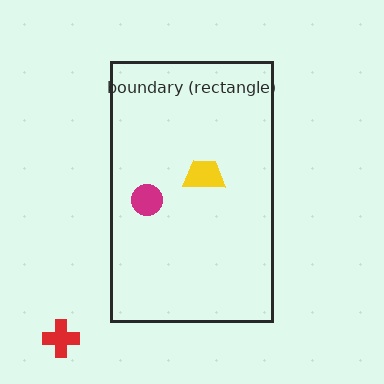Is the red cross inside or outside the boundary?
Outside.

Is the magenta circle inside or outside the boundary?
Inside.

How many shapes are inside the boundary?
2 inside, 1 outside.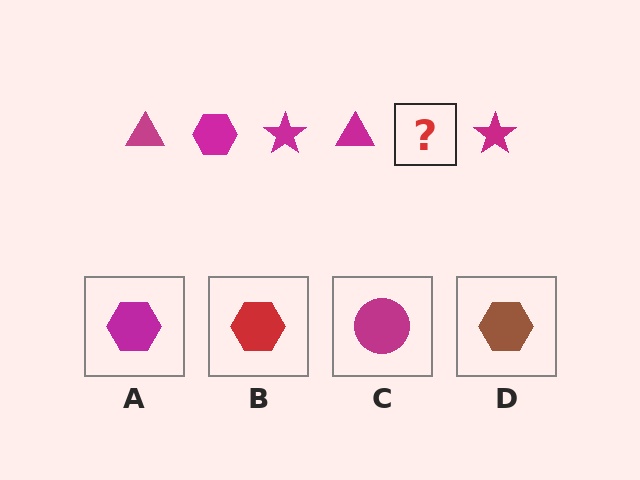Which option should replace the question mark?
Option A.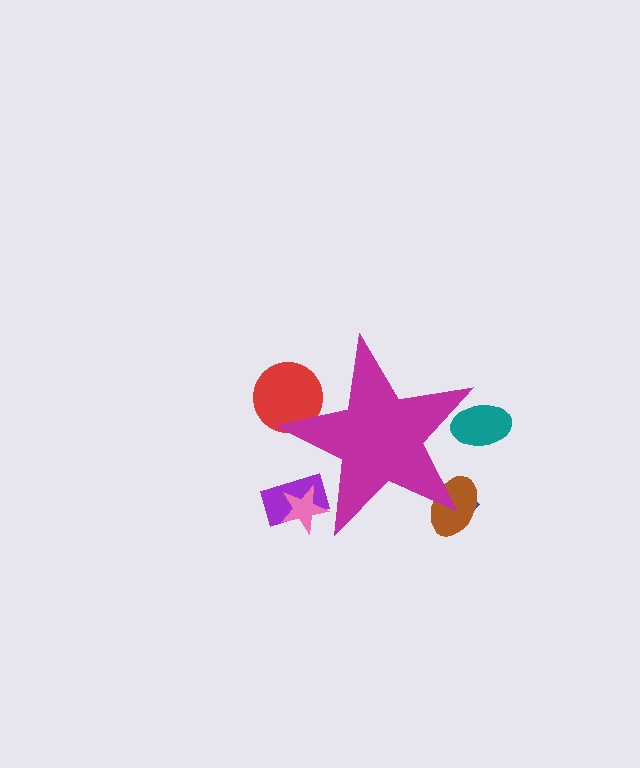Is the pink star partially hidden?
Yes, the pink star is partially hidden behind the magenta star.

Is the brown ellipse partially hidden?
Yes, the brown ellipse is partially hidden behind the magenta star.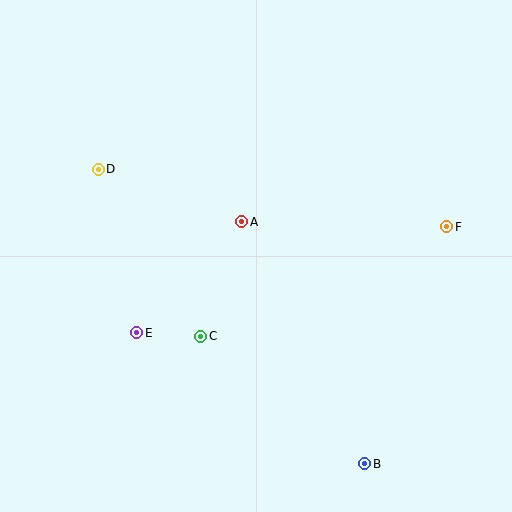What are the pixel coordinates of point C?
Point C is at (201, 336).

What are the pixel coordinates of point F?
Point F is at (447, 227).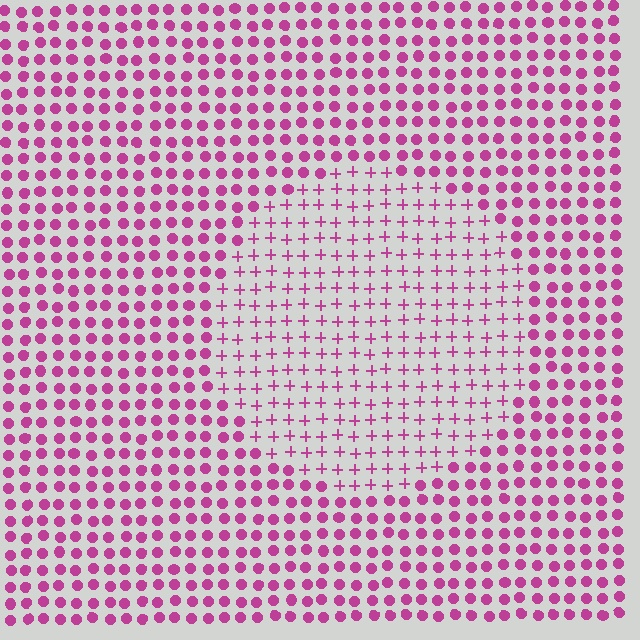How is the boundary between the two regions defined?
The boundary is defined by a change in element shape: plus signs inside vs. circles outside. All elements share the same color and spacing.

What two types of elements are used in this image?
The image uses plus signs inside the circle region and circles outside it.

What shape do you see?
I see a circle.